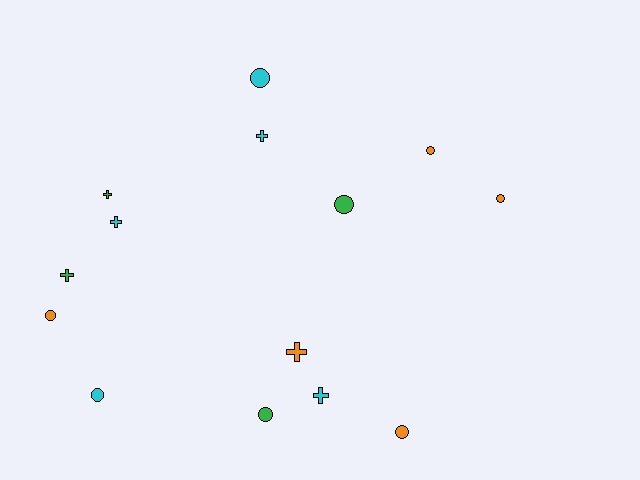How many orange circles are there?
There are 4 orange circles.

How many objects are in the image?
There are 14 objects.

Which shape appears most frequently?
Circle, with 8 objects.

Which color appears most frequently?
Orange, with 5 objects.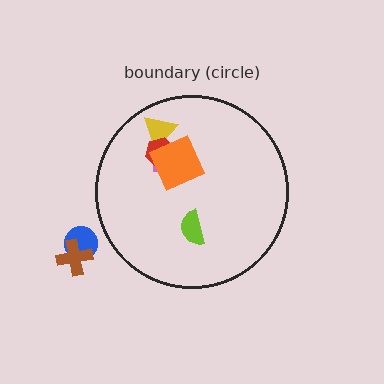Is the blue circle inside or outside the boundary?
Outside.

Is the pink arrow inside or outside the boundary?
Inside.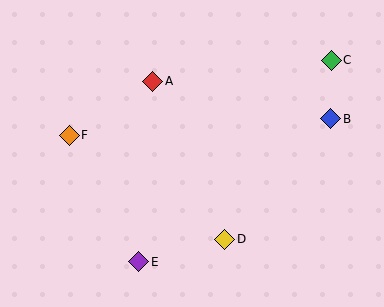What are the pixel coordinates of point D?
Point D is at (225, 239).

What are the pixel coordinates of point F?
Point F is at (69, 135).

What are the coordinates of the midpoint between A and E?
The midpoint between A and E is at (146, 172).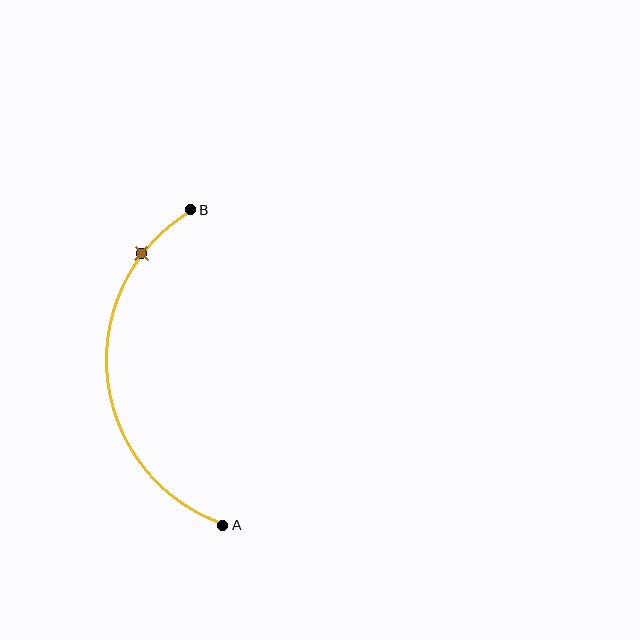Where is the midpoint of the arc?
The arc midpoint is the point on the curve farthest from the straight line joining A and B. It sits to the left of that line.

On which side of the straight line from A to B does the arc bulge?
The arc bulges to the left of the straight line connecting A and B.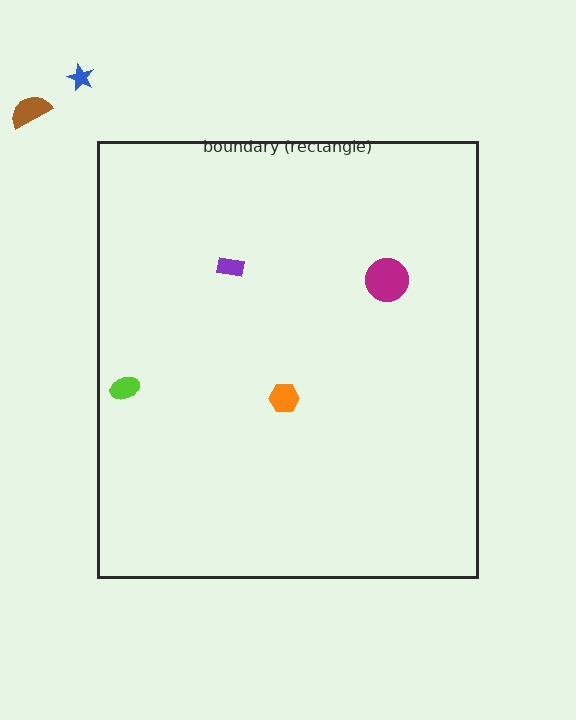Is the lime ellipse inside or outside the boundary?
Inside.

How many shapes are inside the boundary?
4 inside, 2 outside.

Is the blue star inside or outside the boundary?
Outside.